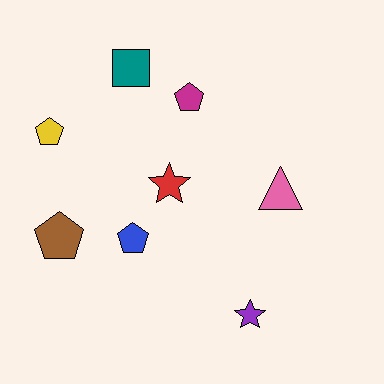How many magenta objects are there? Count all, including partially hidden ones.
There is 1 magenta object.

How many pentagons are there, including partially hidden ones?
There are 4 pentagons.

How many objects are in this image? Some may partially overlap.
There are 8 objects.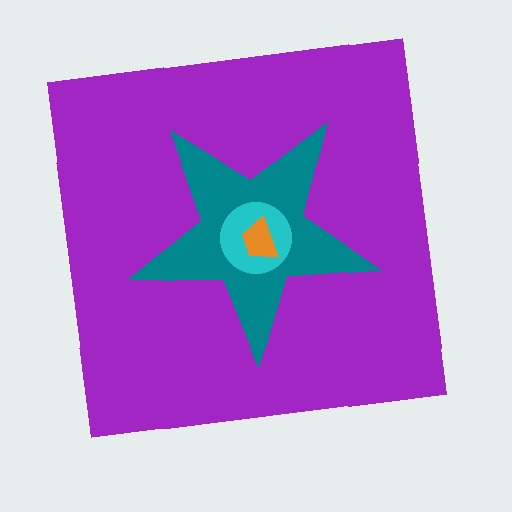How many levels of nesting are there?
4.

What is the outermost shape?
The purple square.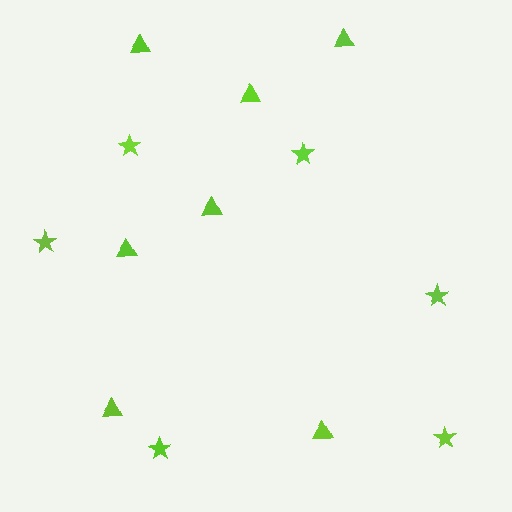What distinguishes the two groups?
There are 2 groups: one group of triangles (7) and one group of stars (6).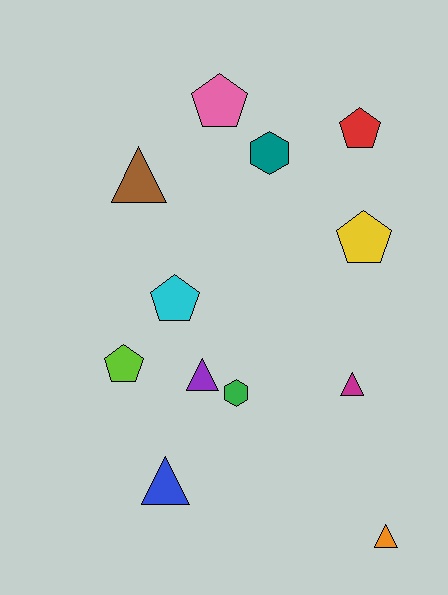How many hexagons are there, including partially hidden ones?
There are 2 hexagons.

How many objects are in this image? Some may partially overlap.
There are 12 objects.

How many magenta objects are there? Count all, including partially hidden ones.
There is 1 magenta object.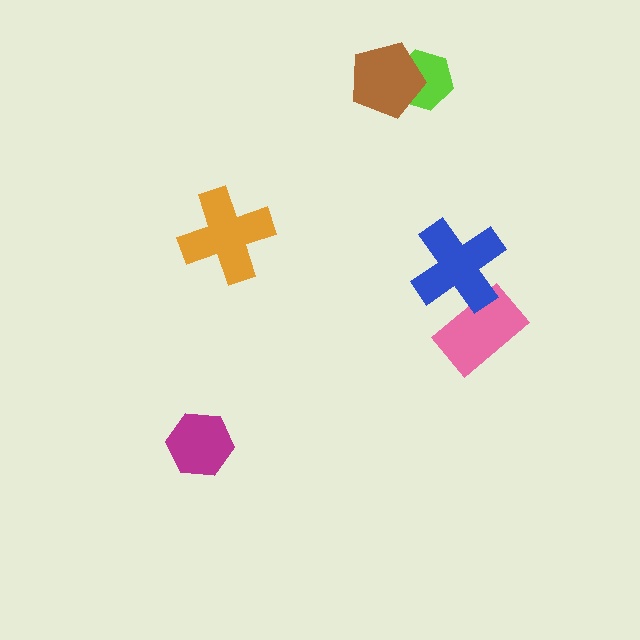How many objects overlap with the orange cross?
0 objects overlap with the orange cross.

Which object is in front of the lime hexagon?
The brown pentagon is in front of the lime hexagon.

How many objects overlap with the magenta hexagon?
0 objects overlap with the magenta hexagon.